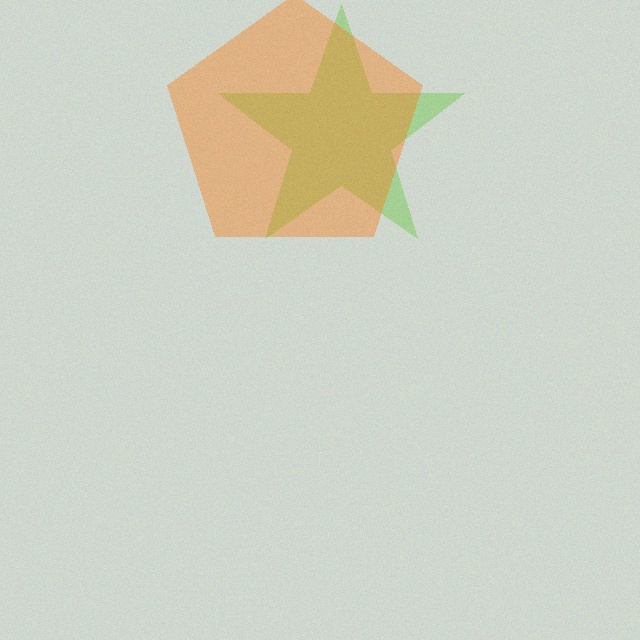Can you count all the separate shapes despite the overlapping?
Yes, there are 2 separate shapes.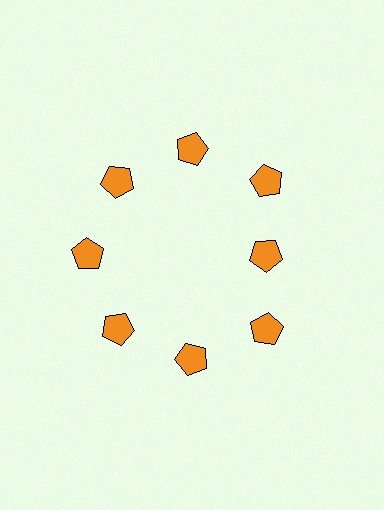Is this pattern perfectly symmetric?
No. The 8 orange pentagons are arranged in a ring, but one element near the 3 o'clock position is pulled inward toward the center, breaking the 8-fold rotational symmetry.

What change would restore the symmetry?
The symmetry would be restored by moving it outward, back onto the ring so that all 8 pentagons sit at equal angles and equal distance from the center.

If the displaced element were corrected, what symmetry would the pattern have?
It would have 8-fold rotational symmetry — the pattern would map onto itself every 45 degrees.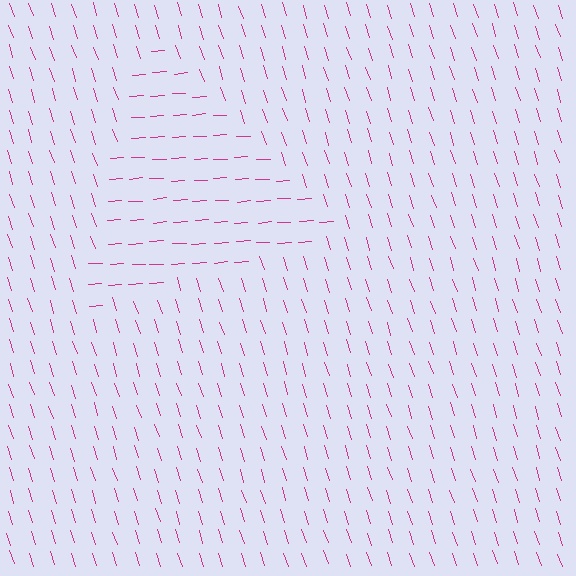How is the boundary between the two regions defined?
The boundary is defined purely by a change in line orientation (approximately 76 degrees difference). All lines are the same color and thickness.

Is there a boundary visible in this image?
Yes, there is a texture boundary formed by a change in line orientation.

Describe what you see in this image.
The image is filled with small magenta line segments. A triangle region in the image has lines oriented differently from the surrounding lines, creating a visible texture boundary.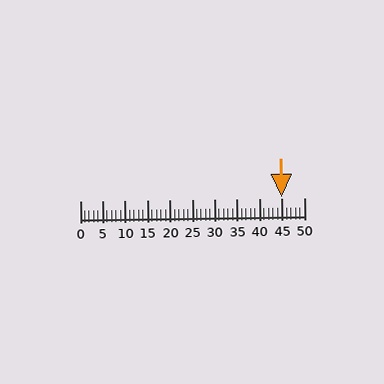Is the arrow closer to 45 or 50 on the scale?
The arrow is closer to 45.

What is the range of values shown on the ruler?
The ruler shows values from 0 to 50.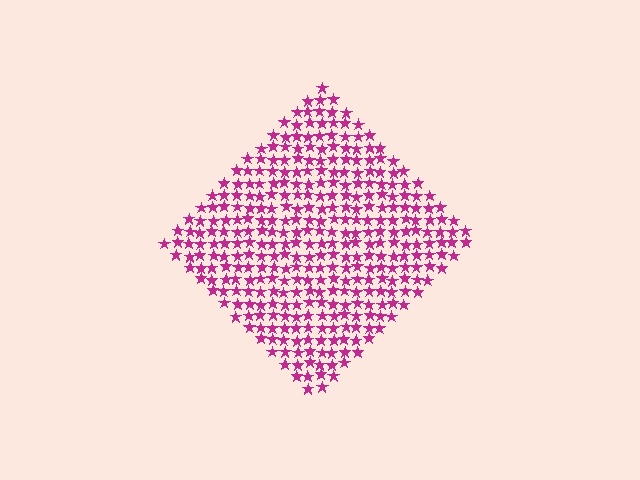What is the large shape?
The large shape is a diamond.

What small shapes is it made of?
It is made of small stars.